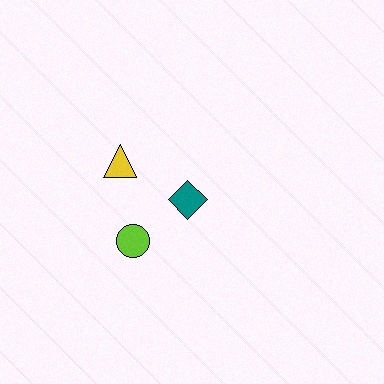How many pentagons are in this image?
There are no pentagons.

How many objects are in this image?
There are 3 objects.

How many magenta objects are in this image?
There are no magenta objects.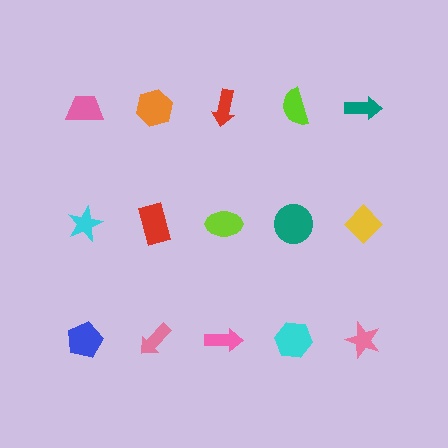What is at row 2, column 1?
A cyan star.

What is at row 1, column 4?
A lime semicircle.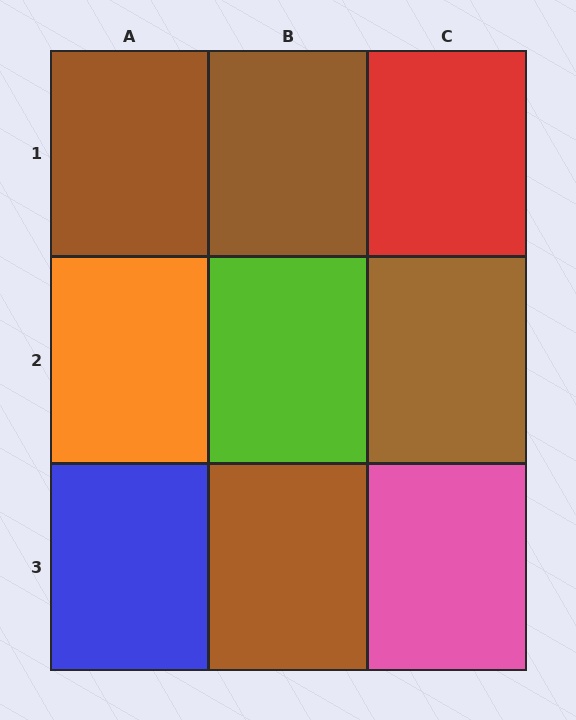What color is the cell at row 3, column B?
Brown.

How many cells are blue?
1 cell is blue.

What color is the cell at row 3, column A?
Blue.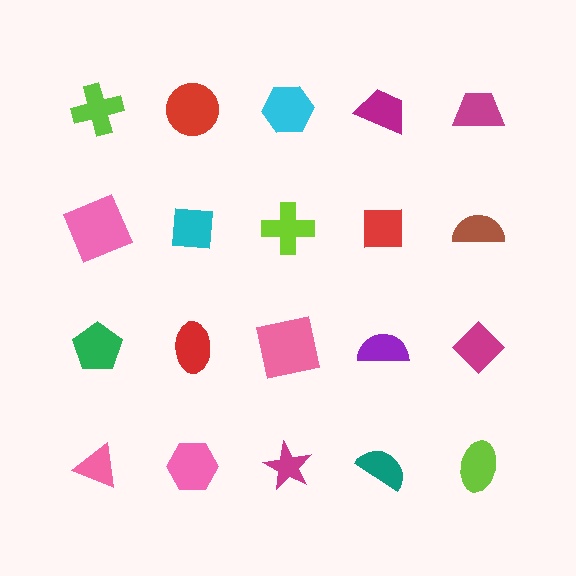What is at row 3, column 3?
A pink square.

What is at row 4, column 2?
A pink hexagon.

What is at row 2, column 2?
A cyan square.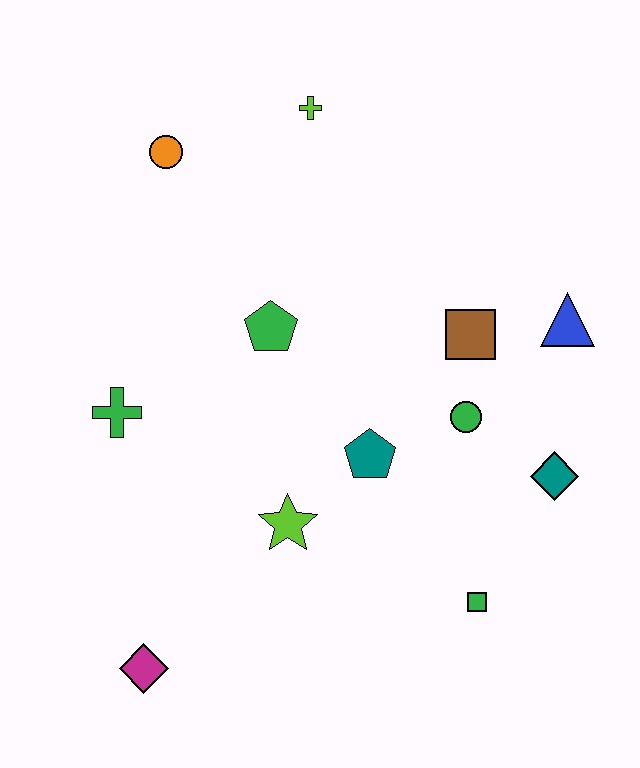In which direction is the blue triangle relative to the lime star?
The blue triangle is to the right of the lime star.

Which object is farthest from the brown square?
The magenta diamond is farthest from the brown square.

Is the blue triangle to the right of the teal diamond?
Yes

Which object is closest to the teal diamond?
The green circle is closest to the teal diamond.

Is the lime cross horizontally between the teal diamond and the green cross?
Yes